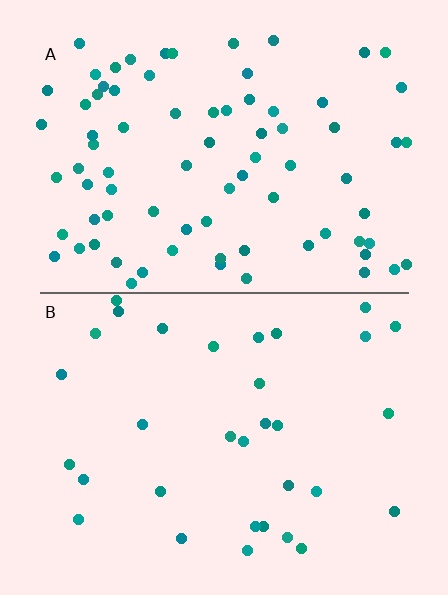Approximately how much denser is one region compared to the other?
Approximately 2.4× — region A over region B.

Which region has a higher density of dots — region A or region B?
A (the top).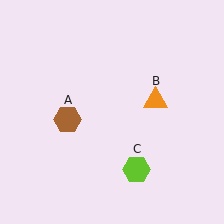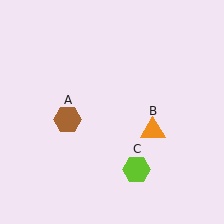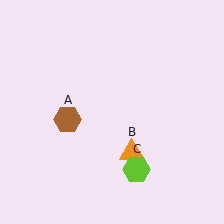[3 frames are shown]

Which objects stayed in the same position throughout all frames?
Brown hexagon (object A) and lime hexagon (object C) remained stationary.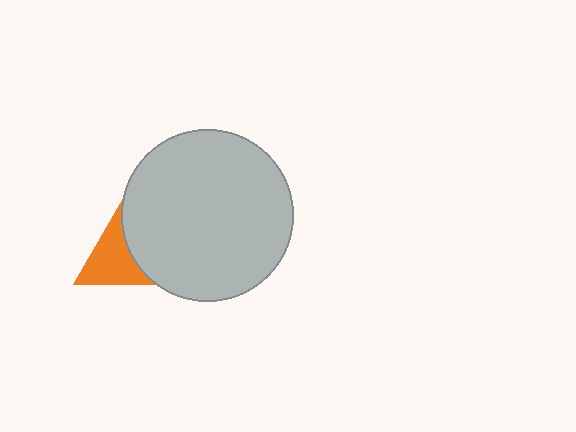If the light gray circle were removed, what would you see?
You would see the complete orange triangle.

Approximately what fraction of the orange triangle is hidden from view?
Roughly 40% of the orange triangle is hidden behind the light gray circle.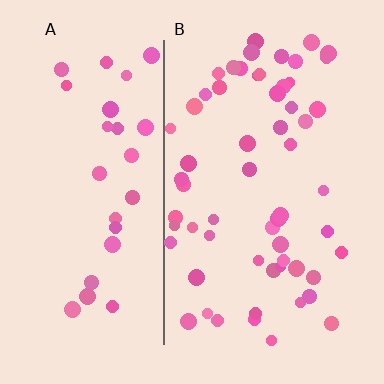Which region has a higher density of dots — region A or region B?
B (the right).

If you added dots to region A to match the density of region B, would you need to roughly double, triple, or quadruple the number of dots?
Approximately double.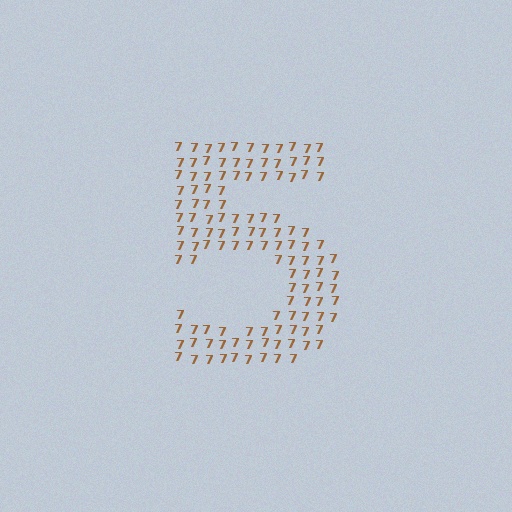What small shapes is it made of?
It is made of small digit 7's.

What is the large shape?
The large shape is the digit 5.